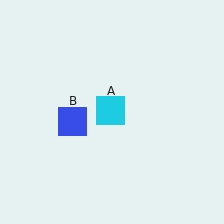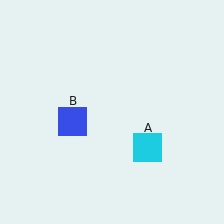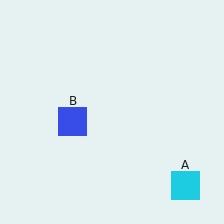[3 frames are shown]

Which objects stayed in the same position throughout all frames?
Blue square (object B) remained stationary.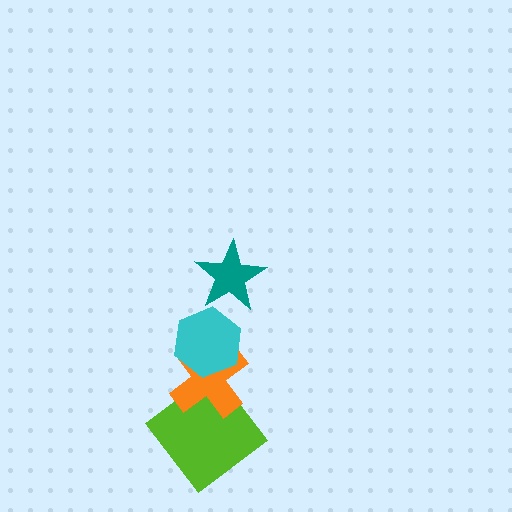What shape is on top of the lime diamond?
The orange cross is on top of the lime diamond.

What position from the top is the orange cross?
The orange cross is 3rd from the top.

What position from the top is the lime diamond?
The lime diamond is 4th from the top.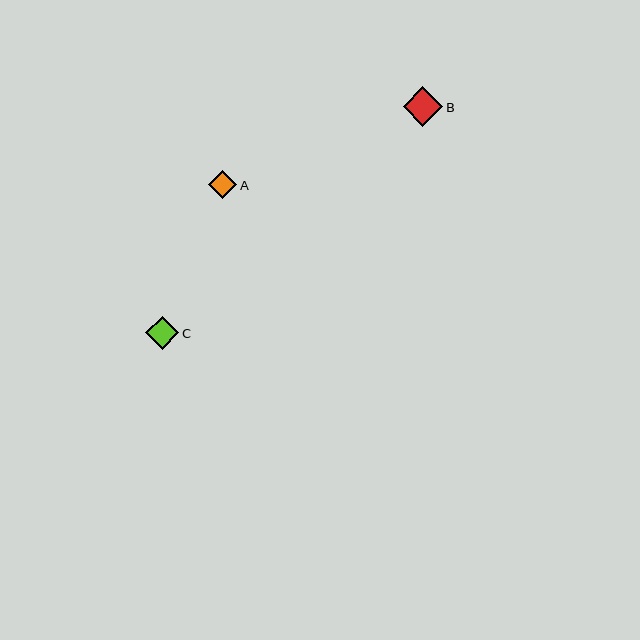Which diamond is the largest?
Diamond B is the largest with a size of approximately 39 pixels.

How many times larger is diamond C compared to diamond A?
Diamond C is approximately 1.2 times the size of diamond A.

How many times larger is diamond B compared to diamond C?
Diamond B is approximately 1.2 times the size of diamond C.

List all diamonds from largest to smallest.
From largest to smallest: B, C, A.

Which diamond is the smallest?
Diamond A is the smallest with a size of approximately 28 pixels.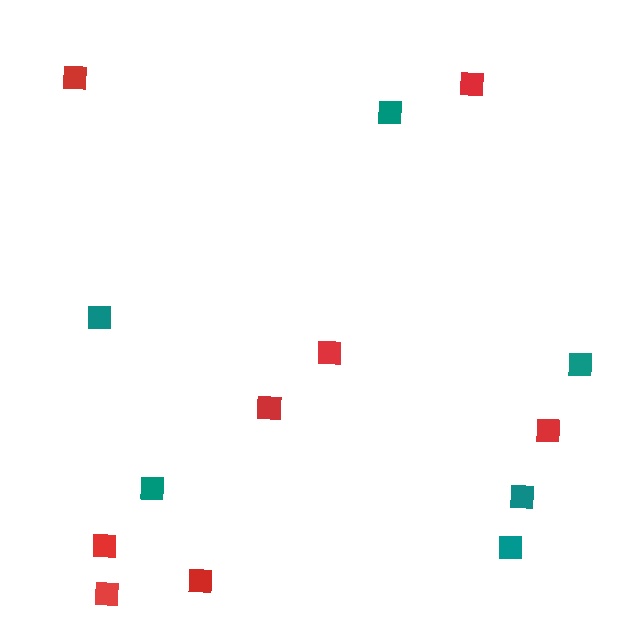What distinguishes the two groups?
There are 2 groups: one group of red squares (8) and one group of teal squares (6).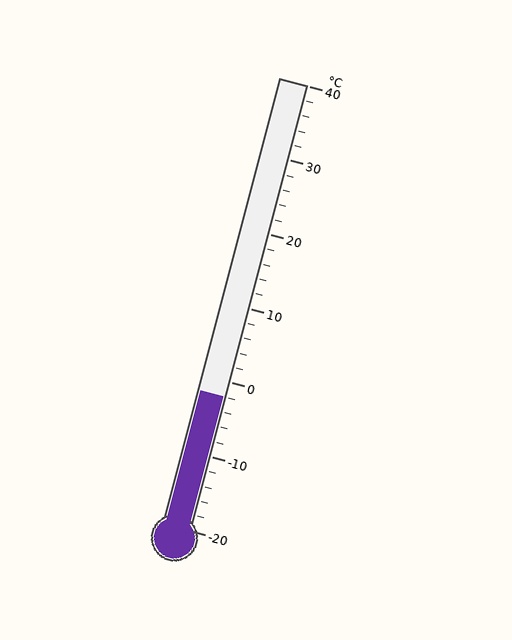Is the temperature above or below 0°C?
The temperature is below 0°C.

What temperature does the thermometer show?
The thermometer shows approximately -2°C.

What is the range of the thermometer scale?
The thermometer scale ranges from -20°C to 40°C.